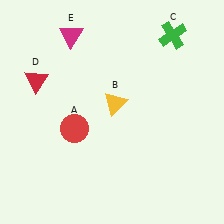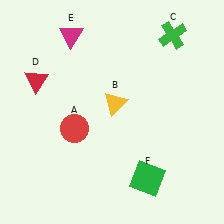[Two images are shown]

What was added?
A green square (F) was added in Image 2.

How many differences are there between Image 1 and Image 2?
There is 1 difference between the two images.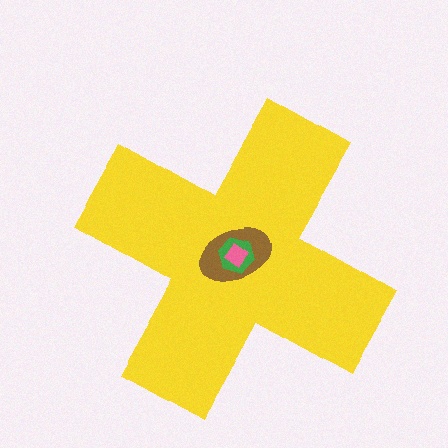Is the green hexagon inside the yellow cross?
Yes.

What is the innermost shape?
The pink diamond.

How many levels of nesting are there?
4.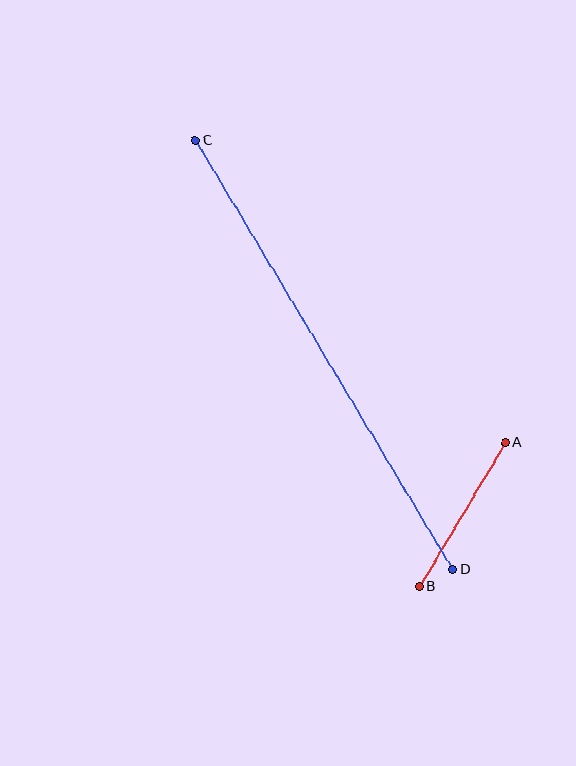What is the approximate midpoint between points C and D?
The midpoint is at approximately (324, 355) pixels.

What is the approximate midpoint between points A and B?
The midpoint is at approximately (462, 514) pixels.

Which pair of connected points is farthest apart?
Points C and D are farthest apart.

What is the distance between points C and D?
The distance is approximately 500 pixels.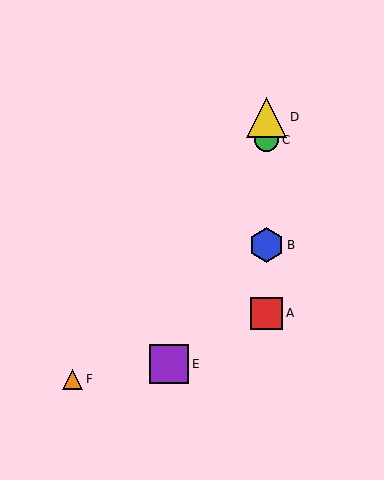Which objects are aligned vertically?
Objects A, B, C, D are aligned vertically.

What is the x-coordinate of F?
Object F is at x≈72.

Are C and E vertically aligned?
No, C is at x≈267 and E is at x≈169.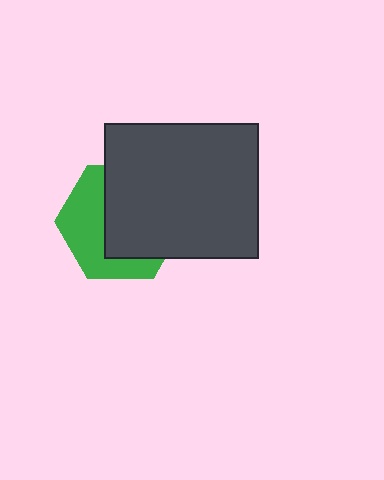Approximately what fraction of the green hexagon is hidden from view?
Roughly 57% of the green hexagon is hidden behind the dark gray rectangle.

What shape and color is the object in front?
The object in front is a dark gray rectangle.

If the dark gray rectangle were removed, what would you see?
You would see the complete green hexagon.